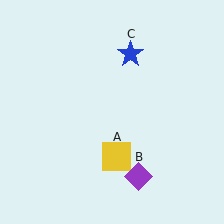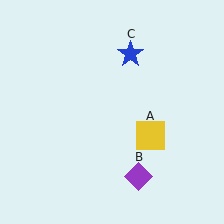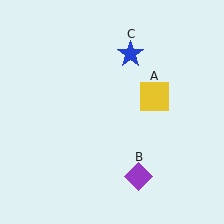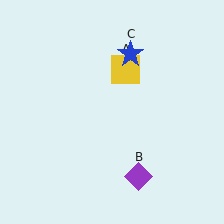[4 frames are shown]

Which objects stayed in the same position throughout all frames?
Purple diamond (object B) and blue star (object C) remained stationary.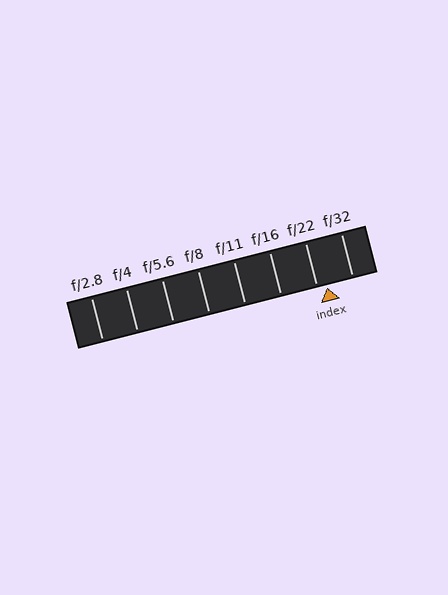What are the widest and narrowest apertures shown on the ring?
The widest aperture shown is f/2.8 and the narrowest is f/32.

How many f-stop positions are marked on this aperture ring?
There are 8 f-stop positions marked.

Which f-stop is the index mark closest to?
The index mark is closest to f/22.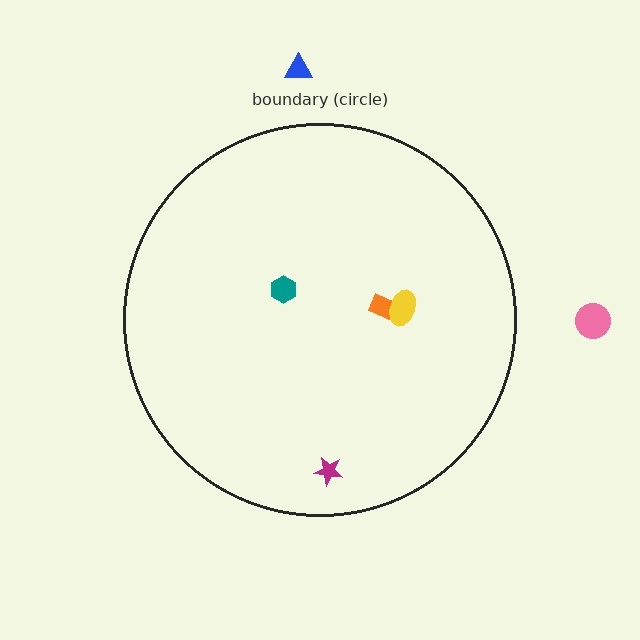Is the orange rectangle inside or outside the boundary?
Inside.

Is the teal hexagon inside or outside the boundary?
Inside.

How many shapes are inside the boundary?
4 inside, 2 outside.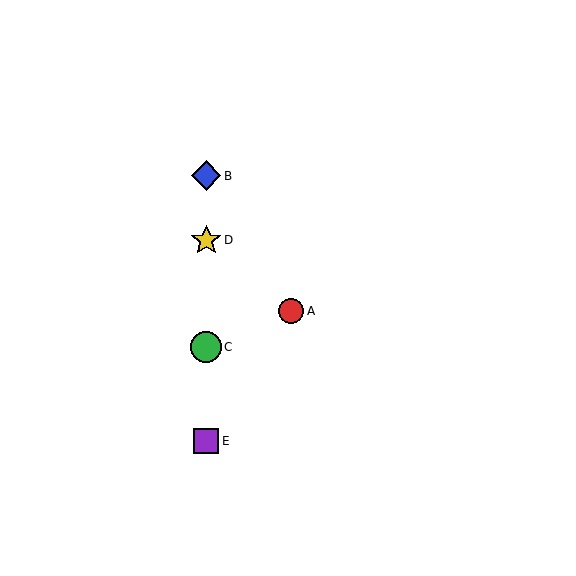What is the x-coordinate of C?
Object C is at x≈206.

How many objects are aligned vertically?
4 objects (B, C, D, E) are aligned vertically.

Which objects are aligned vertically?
Objects B, C, D, E are aligned vertically.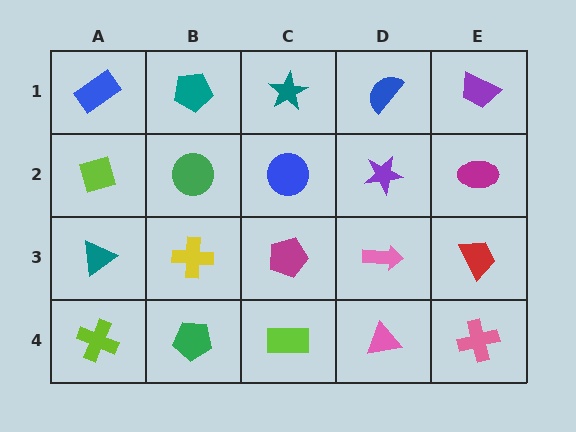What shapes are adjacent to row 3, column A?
A lime diamond (row 2, column A), a lime cross (row 4, column A), a yellow cross (row 3, column B).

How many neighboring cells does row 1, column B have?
3.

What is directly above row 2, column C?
A teal star.